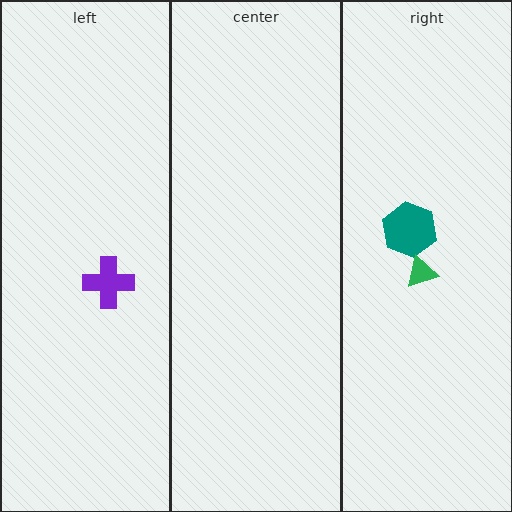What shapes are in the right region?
The teal hexagon, the green triangle.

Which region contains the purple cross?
The left region.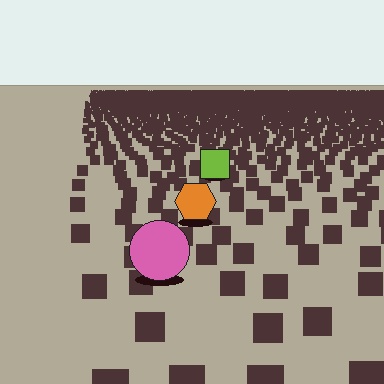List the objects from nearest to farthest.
From nearest to farthest: the pink circle, the orange hexagon, the lime square.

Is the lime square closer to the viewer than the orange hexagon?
No. The orange hexagon is closer — you can tell from the texture gradient: the ground texture is coarser near it.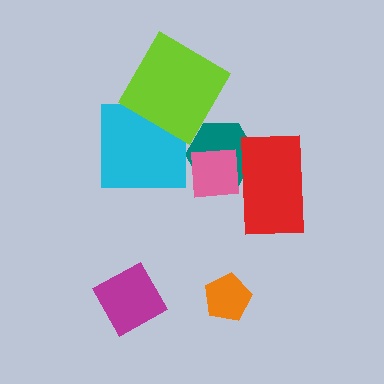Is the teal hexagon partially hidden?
Yes, it is partially covered by another shape.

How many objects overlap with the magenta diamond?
0 objects overlap with the magenta diamond.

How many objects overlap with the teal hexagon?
2 objects overlap with the teal hexagon.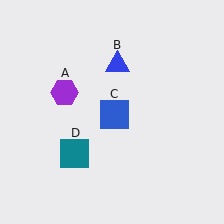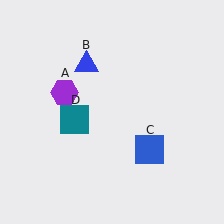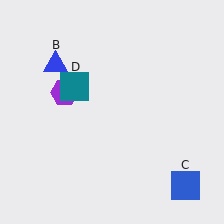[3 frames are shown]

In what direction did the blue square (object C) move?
The blue square (object C) moved down and to the right.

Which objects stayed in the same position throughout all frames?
Purple hexagon (object A) remained stationary.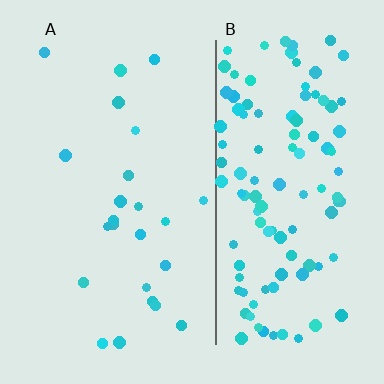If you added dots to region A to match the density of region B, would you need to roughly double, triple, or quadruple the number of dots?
Approximately quadruple.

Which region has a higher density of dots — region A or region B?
B (the right).